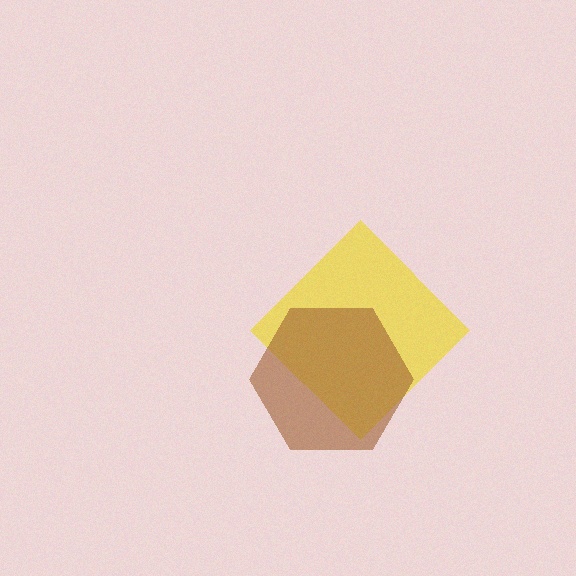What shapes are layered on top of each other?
The layered shapes are: a yellow diamond, a brown hexagon.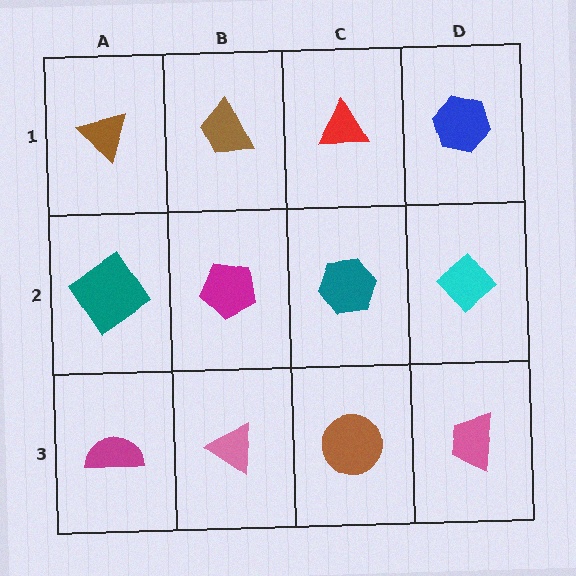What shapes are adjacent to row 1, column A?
A teal diamond (row 2, column A), a brown trapezoid (row 1, column B).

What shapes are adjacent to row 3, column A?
A teal diamond (row 2, column A), a pink triangle (row 3, column B).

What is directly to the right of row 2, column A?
A magenta pentagon.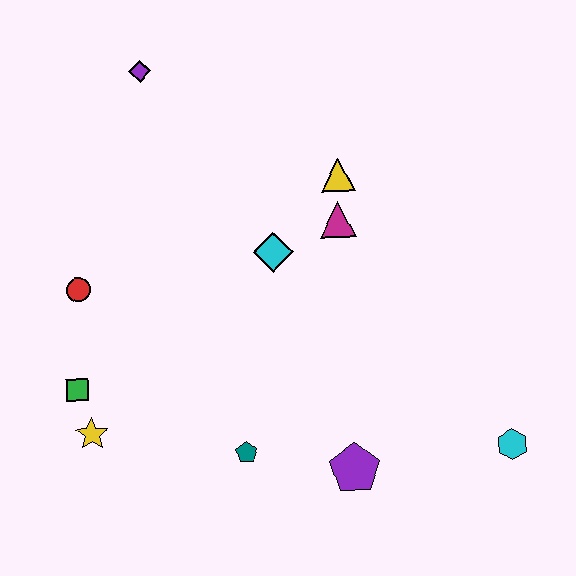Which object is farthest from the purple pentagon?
The purple diamond is farthest from the purple pentagon.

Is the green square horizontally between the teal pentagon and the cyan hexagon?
No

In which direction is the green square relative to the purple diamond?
The green square is below the purple diamond.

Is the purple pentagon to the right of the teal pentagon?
Yes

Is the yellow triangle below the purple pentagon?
No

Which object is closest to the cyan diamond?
The magenta triangle is closest to the cyan diamond.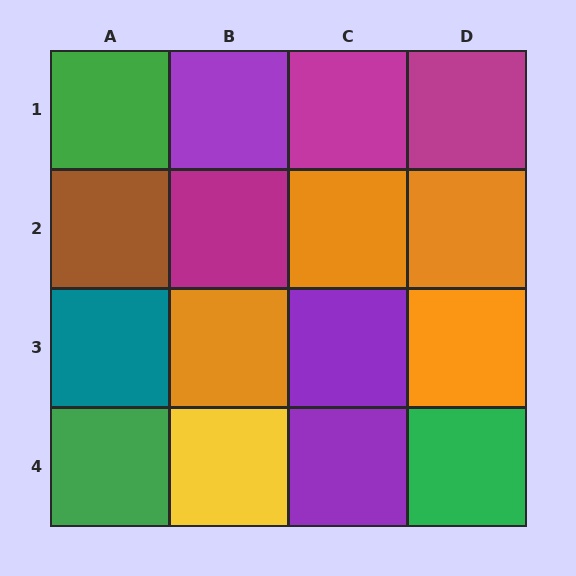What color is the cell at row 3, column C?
Purple.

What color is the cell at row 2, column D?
Orange.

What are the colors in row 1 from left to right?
Green, purple, magenta, magenta.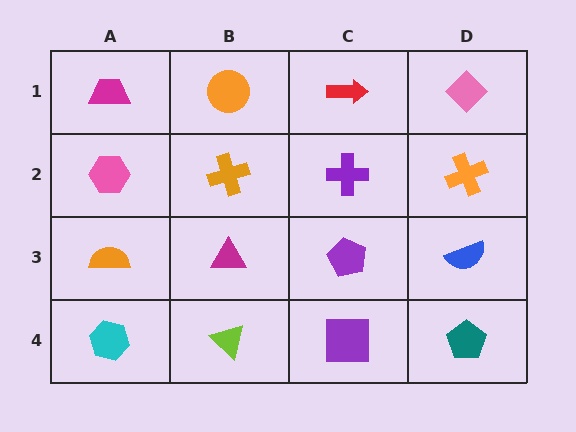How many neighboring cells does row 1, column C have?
3.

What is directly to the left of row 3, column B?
An orange semicircle.